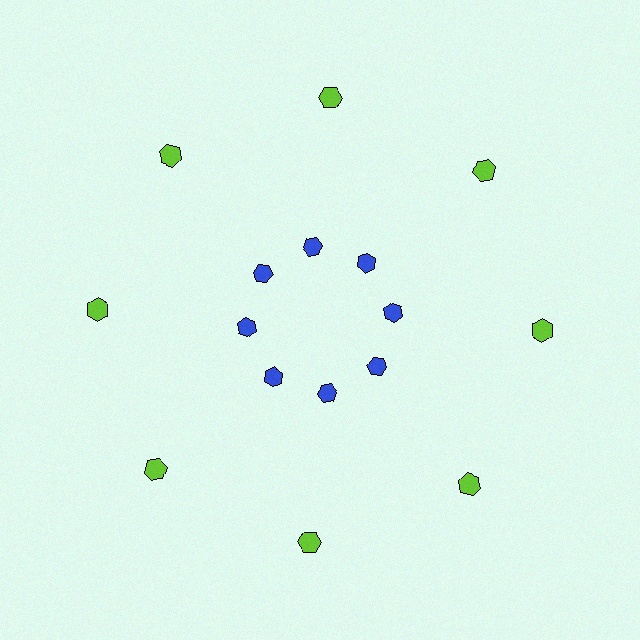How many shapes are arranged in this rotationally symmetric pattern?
There are 16 shapes, arranged in 8 groups of 2.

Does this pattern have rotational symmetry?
Yes, this pattern has 8-fold rotational symmetry. It looks the same after rotating 45 degrees around the center.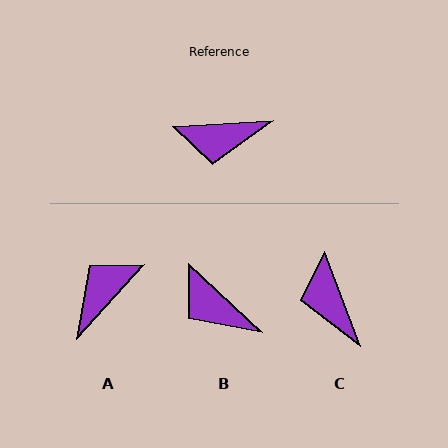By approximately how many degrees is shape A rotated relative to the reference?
Approximately 136 degrees clockwise.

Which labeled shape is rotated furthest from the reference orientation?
A, about 136 degrees away.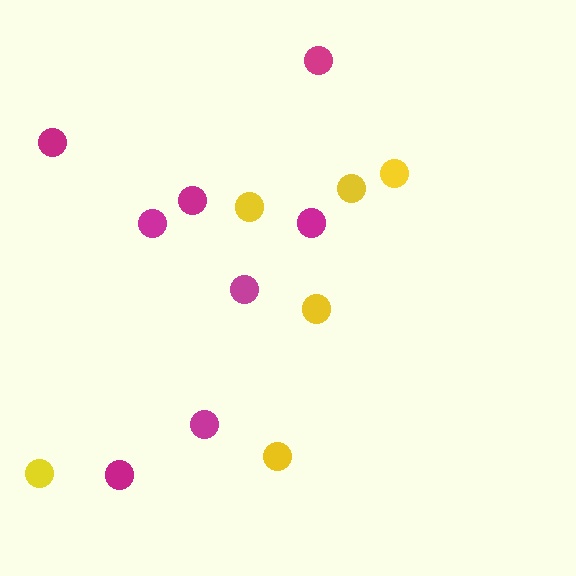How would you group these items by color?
There are 2 groups: one group of magenta circles (8) and one group of yellow circles (6).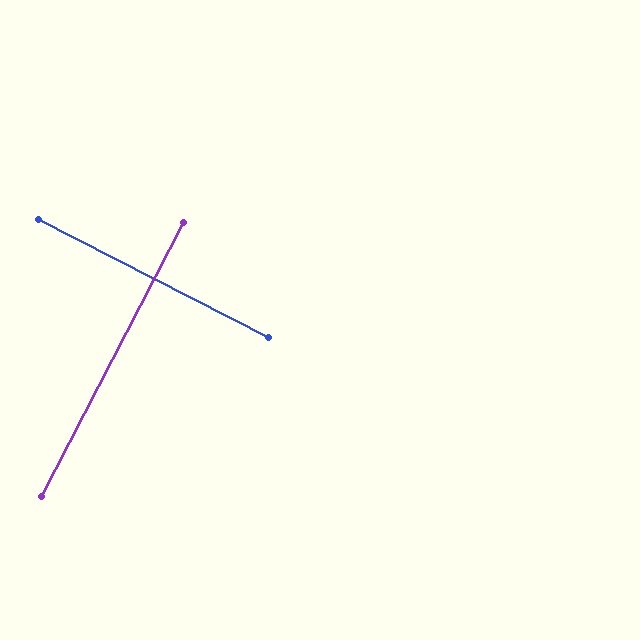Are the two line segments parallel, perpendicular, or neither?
Perpendicular — they meet at approximately 90°.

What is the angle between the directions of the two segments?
Approximately 90 degrees.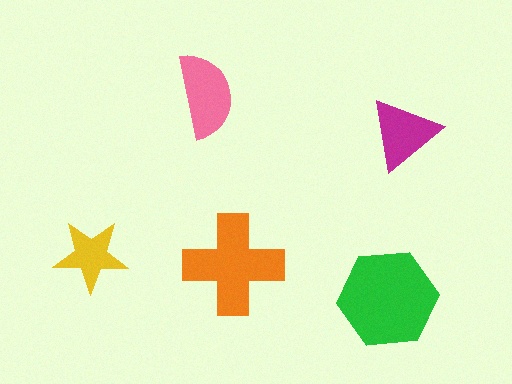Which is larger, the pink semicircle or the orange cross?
The orange cross.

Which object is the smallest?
The yellow star.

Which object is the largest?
The green hexagon.